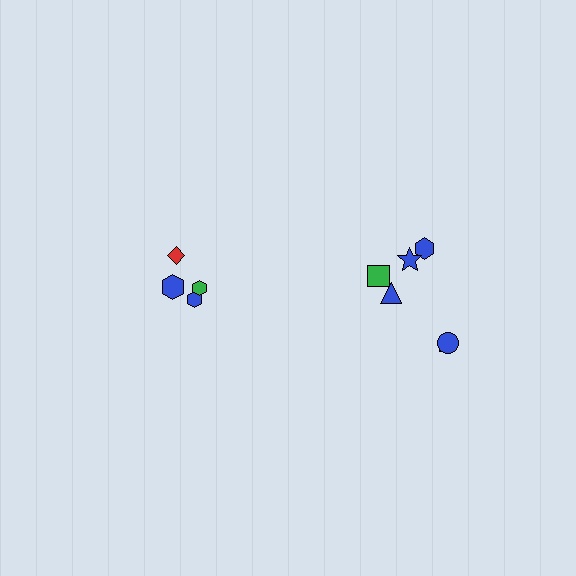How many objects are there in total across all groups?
There are 10 objects.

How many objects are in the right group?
There are 6 objects.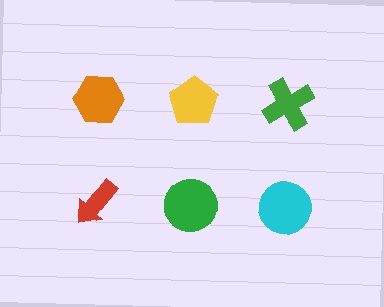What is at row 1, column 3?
A green cross.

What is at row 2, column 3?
A cyan circle.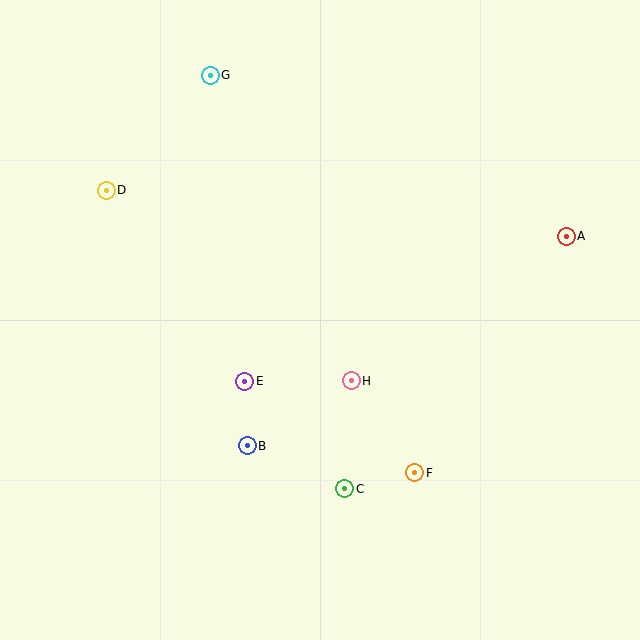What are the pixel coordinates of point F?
Point F is at (415, 473).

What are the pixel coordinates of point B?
Point B is at (247, 446).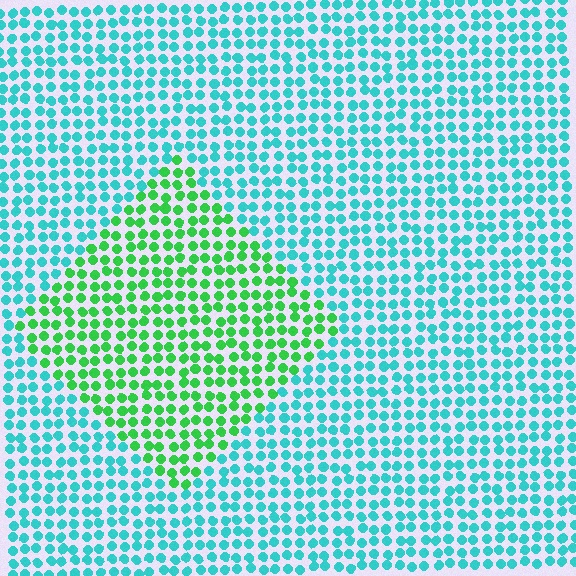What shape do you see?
I see a diamond.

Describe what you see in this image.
The image is filled with small cyan elements in a uniform arrangement. A diamond-shaped region is visible where the elements are tinted to a slightly different hue, forming a subtle color boundary.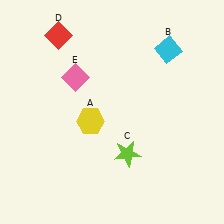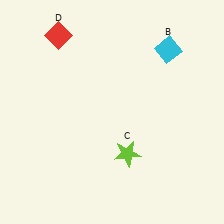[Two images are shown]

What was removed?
The pink diamond (E), the yellow hexagon (A) were removed in Image 2.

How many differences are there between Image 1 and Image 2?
There are 2 differences between the two images.